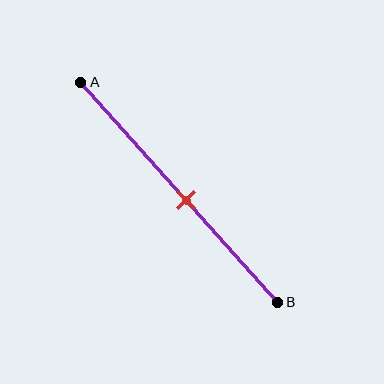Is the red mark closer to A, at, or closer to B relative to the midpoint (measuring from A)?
The red mark is closer to point B than the midpoint of segment AB.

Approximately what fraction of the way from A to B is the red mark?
The red mark is approximately 55% of the way from A to B.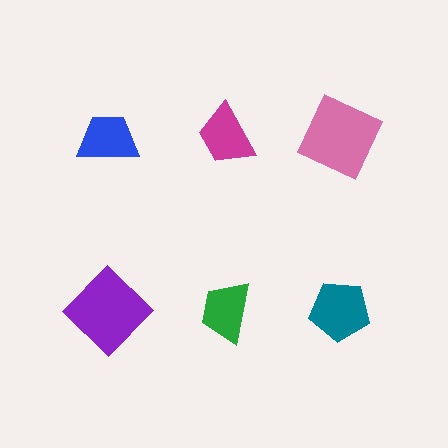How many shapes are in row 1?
3 shapes.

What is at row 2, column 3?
A teal pentagon.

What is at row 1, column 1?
A blue trapezoid.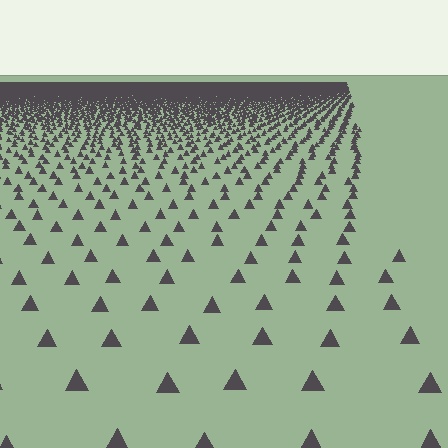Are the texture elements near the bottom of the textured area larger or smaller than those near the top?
Larger. Near the bottom, elements are closer to the viewer and appear at a bigger on-screen size.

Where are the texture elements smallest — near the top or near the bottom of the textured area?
Near the top.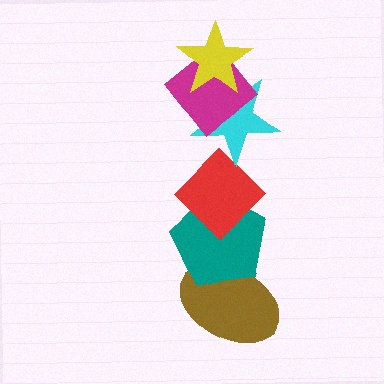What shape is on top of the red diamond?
The cyan star is on top of the red diamond.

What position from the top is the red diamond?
The red diamond is 4th from the top.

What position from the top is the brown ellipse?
The brown ellipse is 6th from the top.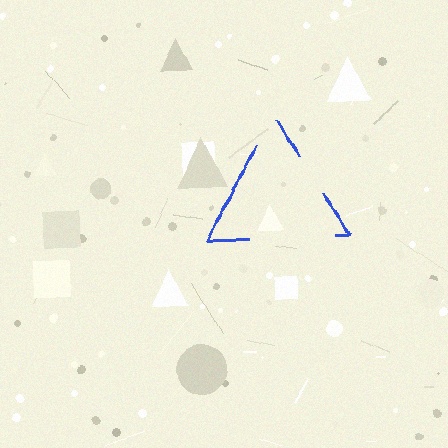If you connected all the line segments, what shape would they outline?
They would outline a triangle.